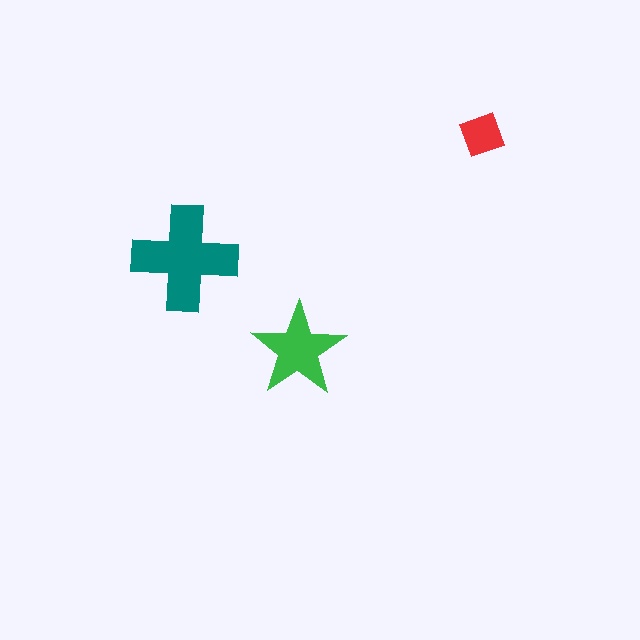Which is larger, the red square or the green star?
The green star.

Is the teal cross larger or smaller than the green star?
Larger.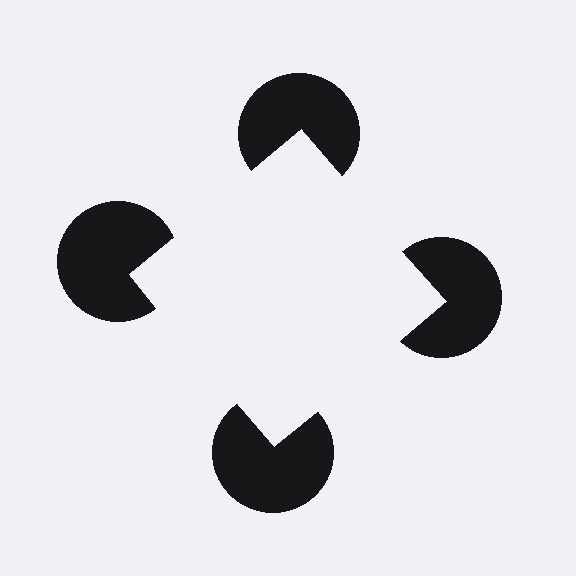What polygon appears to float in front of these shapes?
An illusory square — its edges are inferred from the aligned wedge cuts in the pac-man discs, not physically drawn.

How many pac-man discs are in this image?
There are 4 — one at each vertex of the illusory square.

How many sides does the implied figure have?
4 sides.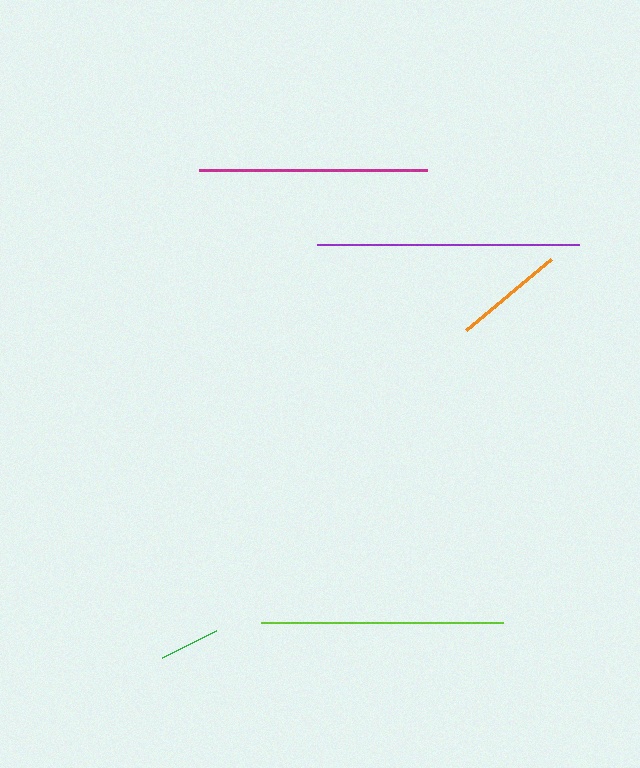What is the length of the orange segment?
The orange segment is approximately 110 pixels long.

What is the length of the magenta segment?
The magenta segment is approximately 228 pixels long.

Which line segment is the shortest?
The green line is the shortest at approximately 60 pixels.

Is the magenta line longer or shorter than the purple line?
The purple line is longer than the magenta line.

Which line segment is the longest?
The purple line is the longest at approximately 261 pixels.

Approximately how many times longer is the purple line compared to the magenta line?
The purple line is approximately 1.1 times the length of the magenta line.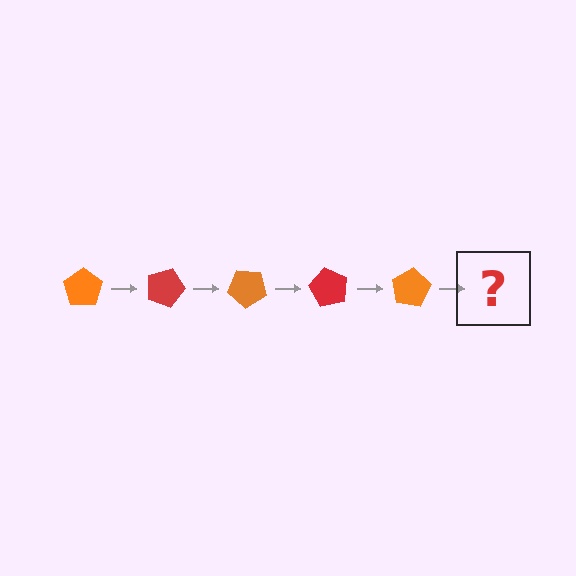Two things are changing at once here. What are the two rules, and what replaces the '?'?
The two rules are that it rotates 20 degrees each step and the color cycles through orange and red. The '?' should be a red pentagon, rotated 100 degrees from the start.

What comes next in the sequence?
The next element should be a red pentagon, rotated 100 degrees from the start.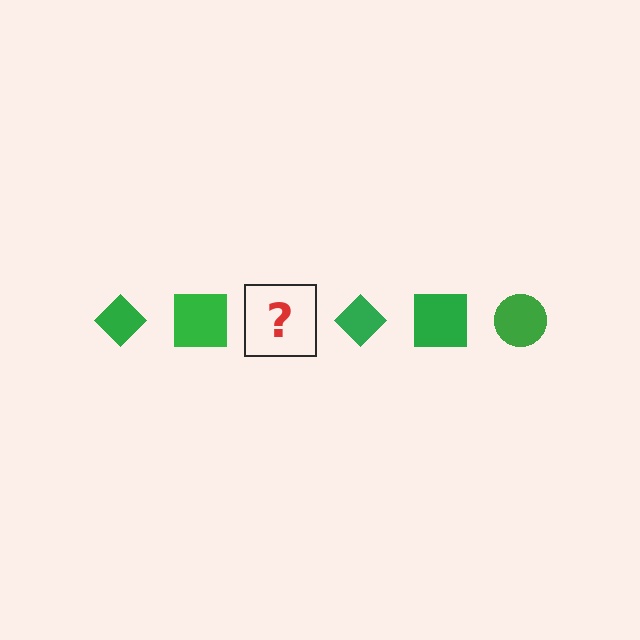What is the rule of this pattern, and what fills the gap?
The rule is that the pattern cycles through diamond, square, circle shapes in green. The gap should be filled with a green circle.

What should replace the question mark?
The question mark should be replaced with a green circle.